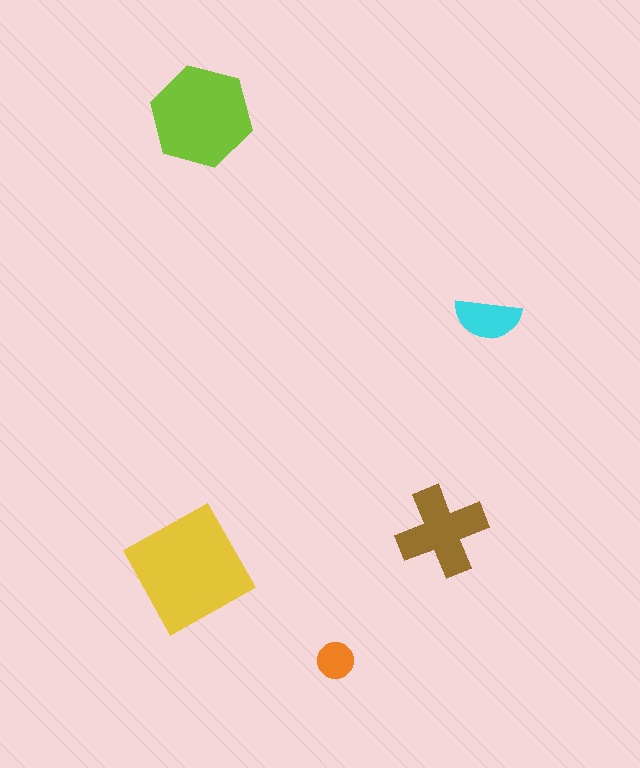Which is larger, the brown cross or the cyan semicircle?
The brown cross.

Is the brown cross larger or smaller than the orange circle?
Larger.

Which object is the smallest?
The orange circle.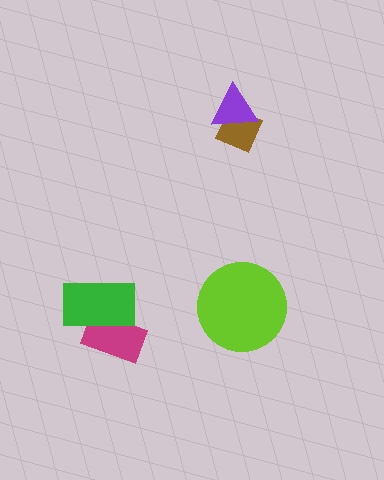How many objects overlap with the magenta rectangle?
1 object overlaps with the magenta rectangle.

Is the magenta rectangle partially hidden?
Yes, it is partially covered by another shape.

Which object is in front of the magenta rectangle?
The green rectangle is in front of the magenta rectangle.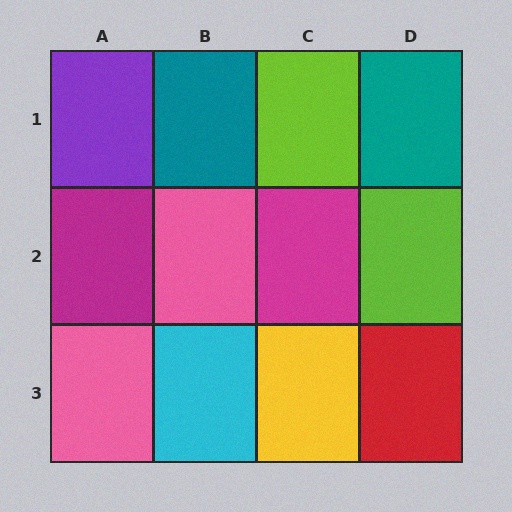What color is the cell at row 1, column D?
Teal.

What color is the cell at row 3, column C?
Yellow.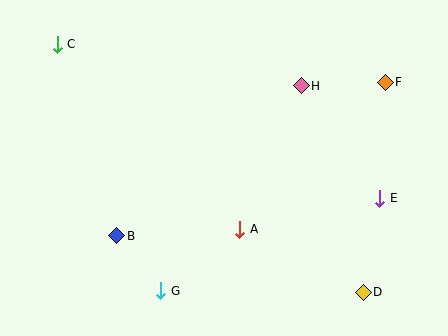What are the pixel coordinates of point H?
Point H is at (301, 86).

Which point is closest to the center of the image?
Point A at (240, 229) is closest to the center.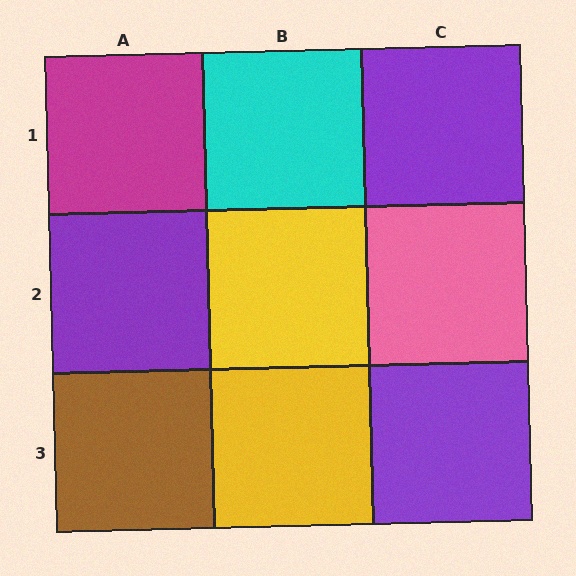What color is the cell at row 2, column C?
Pink.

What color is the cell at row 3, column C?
Purple.